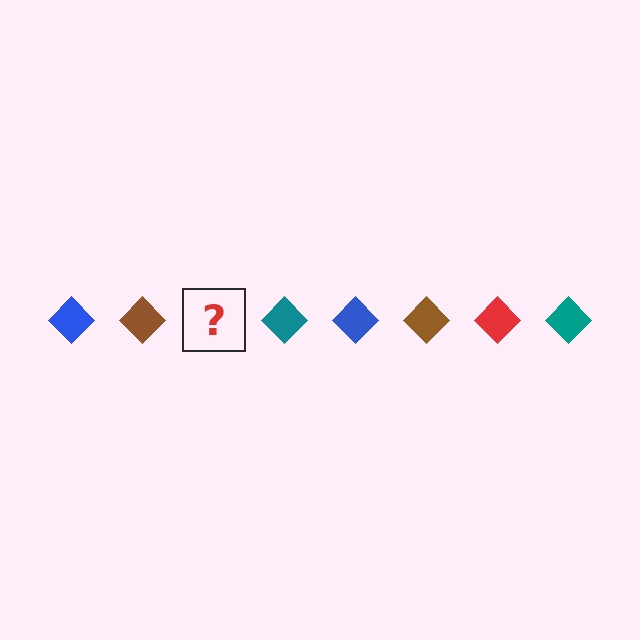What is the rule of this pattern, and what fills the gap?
The rule is that the pattern cycles through blue, brown, red, teal diamonds. The gap should be filled with a red diamond.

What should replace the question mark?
The question mark should be replaced with a red diamond.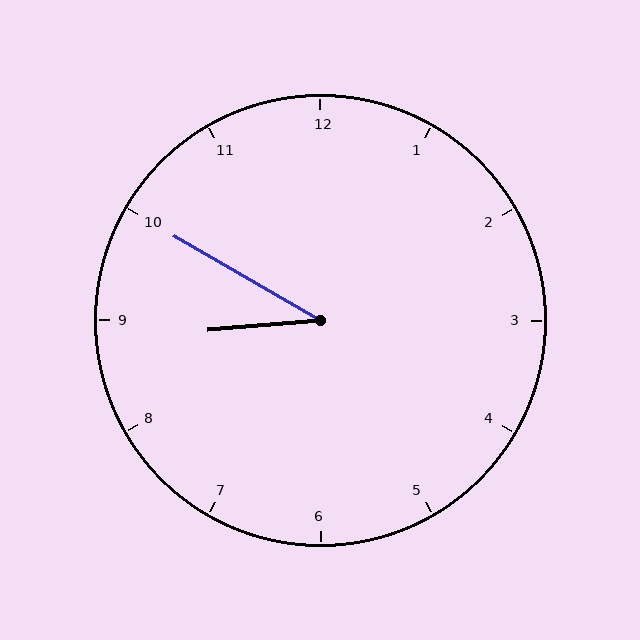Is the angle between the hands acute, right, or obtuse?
It is acute.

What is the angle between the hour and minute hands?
Approximately 35 degrees.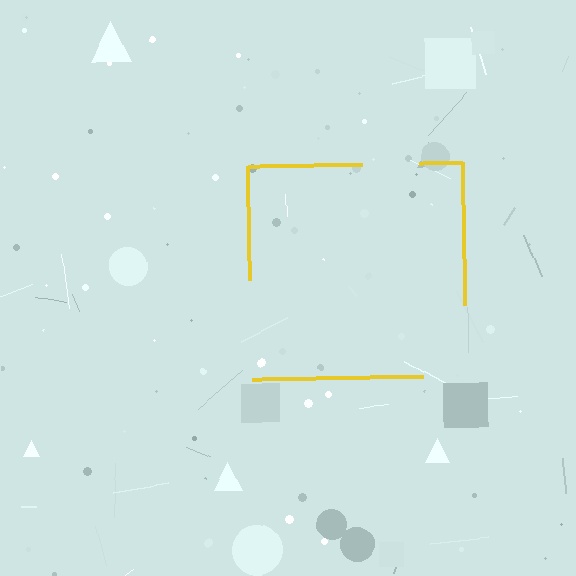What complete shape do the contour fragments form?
The contour fragments form a square.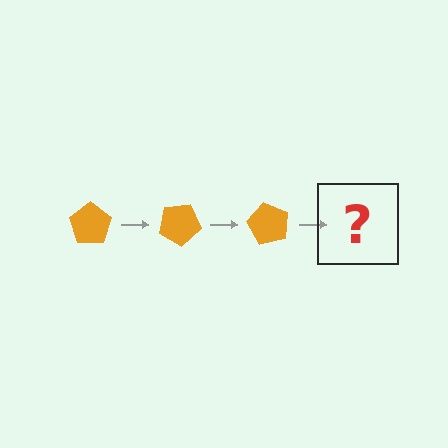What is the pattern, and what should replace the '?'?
The pattern is that the pentagon rotates 30 degrees each step. The '?' should be an orange pentagon rotated 90 degrees.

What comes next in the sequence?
The next element should be an orange pentagon rotated 90 degrees.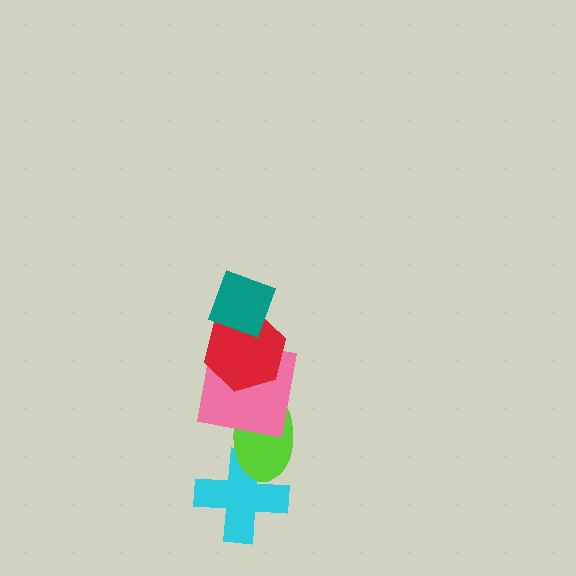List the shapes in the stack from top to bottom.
From top to bottom: the teal diamond, the red hexagon, the pink square, the lime ellipse, the cyan cross.